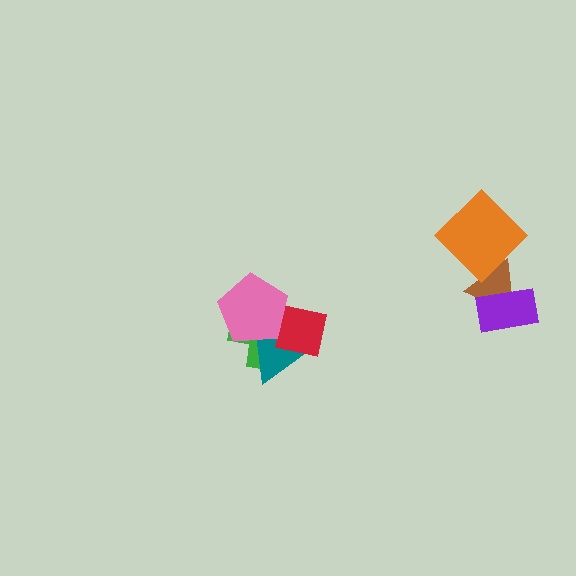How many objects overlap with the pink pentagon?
3 objects overlap with the pink pentagon.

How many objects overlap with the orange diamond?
1 object overlaps with the orange diamond.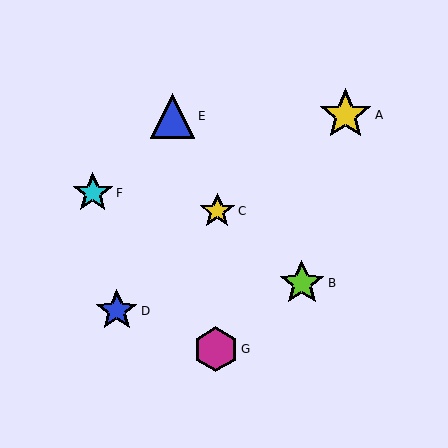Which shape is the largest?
The yellow star (labeled A) is the largest.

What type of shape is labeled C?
Shape C is a yellow star.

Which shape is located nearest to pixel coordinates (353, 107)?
The yellow star (labeled A) at (346, 115) is nearest to that location.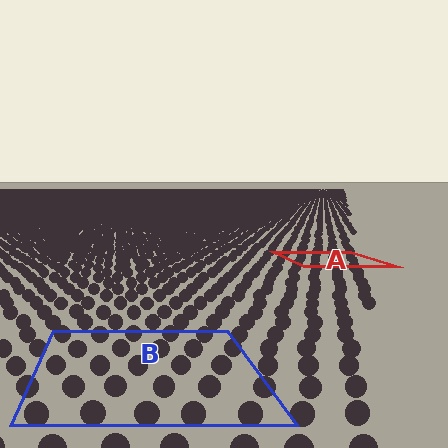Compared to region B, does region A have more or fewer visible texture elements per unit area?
Region A has more texture elements per unit area — they are packed more densely because it is farther away.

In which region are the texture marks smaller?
The texture marks are smaller in region A, because it is farther away.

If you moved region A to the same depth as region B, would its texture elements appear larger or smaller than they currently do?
They would appear larger. At a closer depth, the same texture elements are projected at a bigger on-screen size.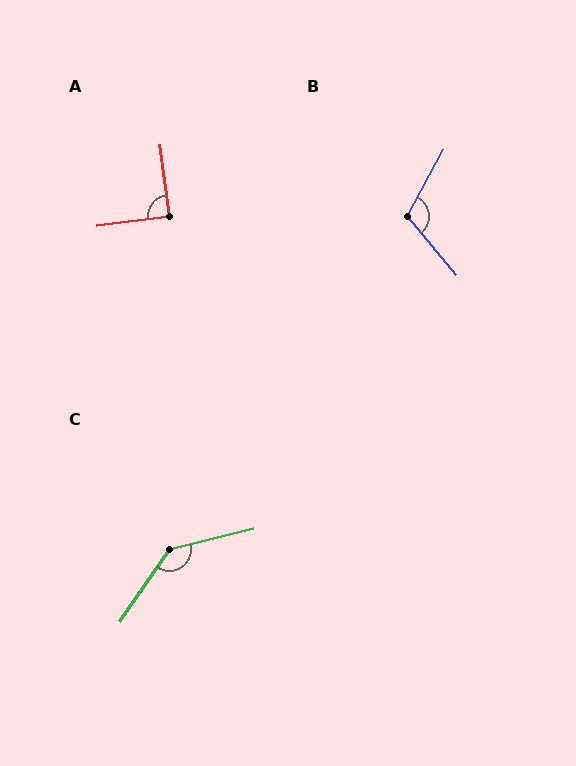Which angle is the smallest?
A, at approximately 90 degrees.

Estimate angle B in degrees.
Approximately 111 degrees.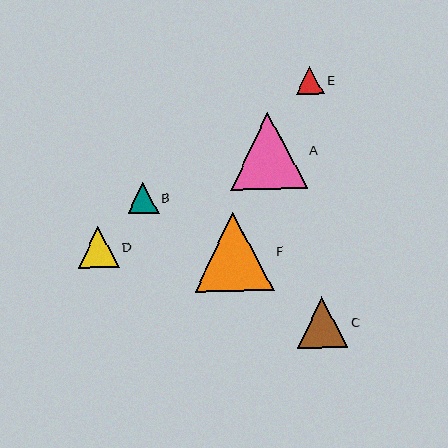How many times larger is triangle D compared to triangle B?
Triangle D is approximately 1.3 times the size of triangle B.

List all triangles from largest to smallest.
From largest to smallest: F, A, C, D, B, E.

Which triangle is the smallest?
Triangle E is the smallest with a size of approximately 28 pixels.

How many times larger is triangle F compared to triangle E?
Triangle F is approximately 2.8 times the size of triangle E.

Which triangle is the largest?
Triangle F is the largest with a size of approximately 79 pixels.